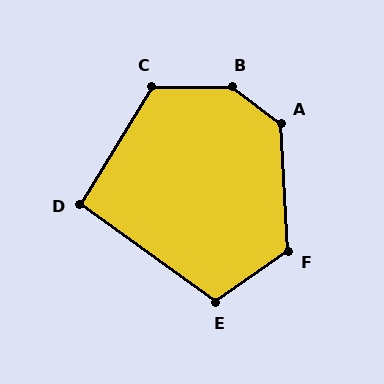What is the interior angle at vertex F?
Approximately 122 degrees (obtuse).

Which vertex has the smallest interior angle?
D, at approximately 94 degrees.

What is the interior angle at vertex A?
Approximately 130 degrees (obtuse).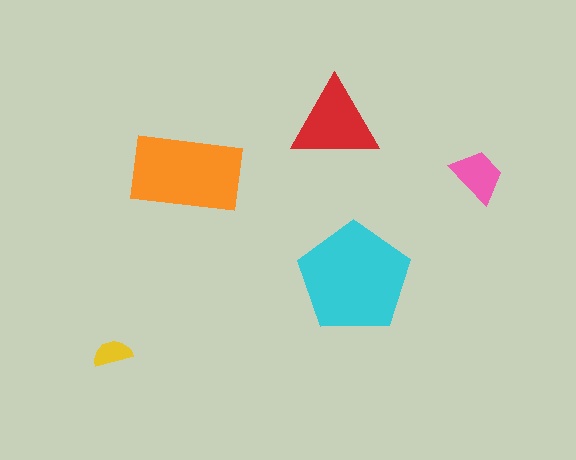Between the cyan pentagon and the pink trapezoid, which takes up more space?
The cyan pentagon.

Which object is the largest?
The cyan pentagon.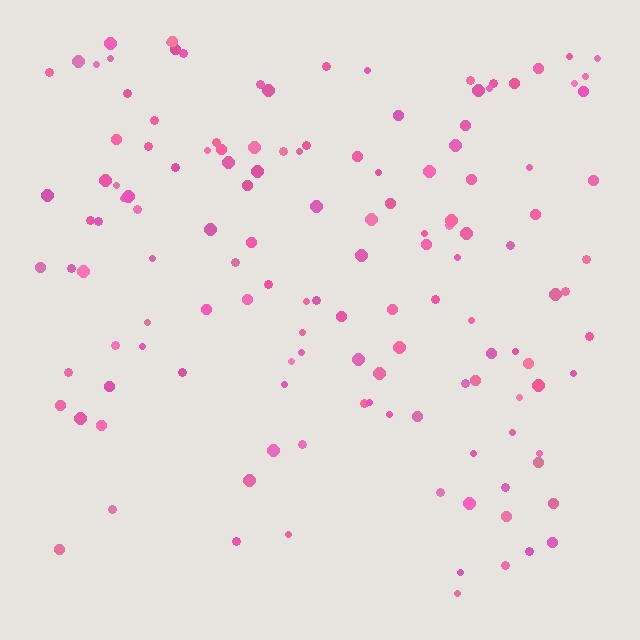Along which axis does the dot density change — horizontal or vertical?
Vertical.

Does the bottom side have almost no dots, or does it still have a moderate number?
Still a moderate number, just noticeably fewer than the top.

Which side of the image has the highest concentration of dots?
The top.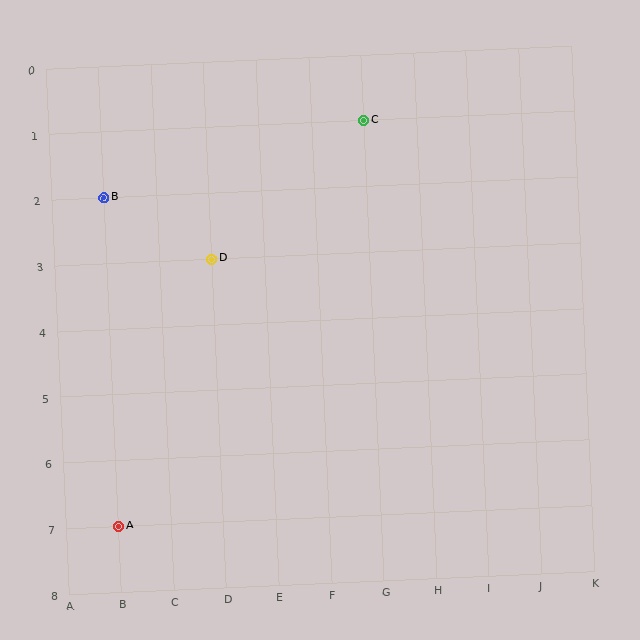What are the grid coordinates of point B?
Point B is at grid coordinates (B, 2).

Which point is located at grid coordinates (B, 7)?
Point A is at (B, 7).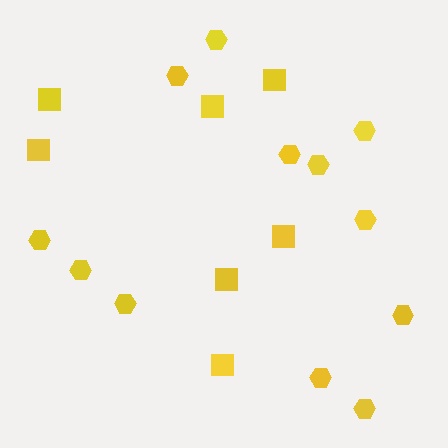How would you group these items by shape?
There are 2 groups: one group of squares (7) and one group of hexagons (12).